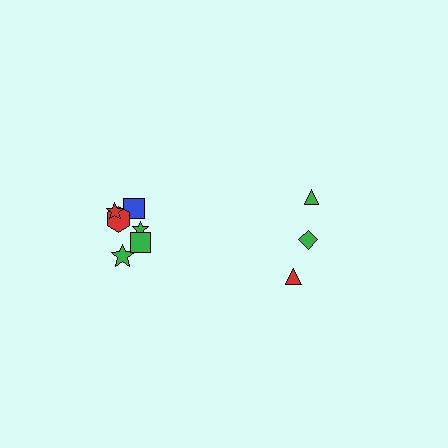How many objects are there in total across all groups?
There are 9 objects.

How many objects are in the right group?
There are 3 objects.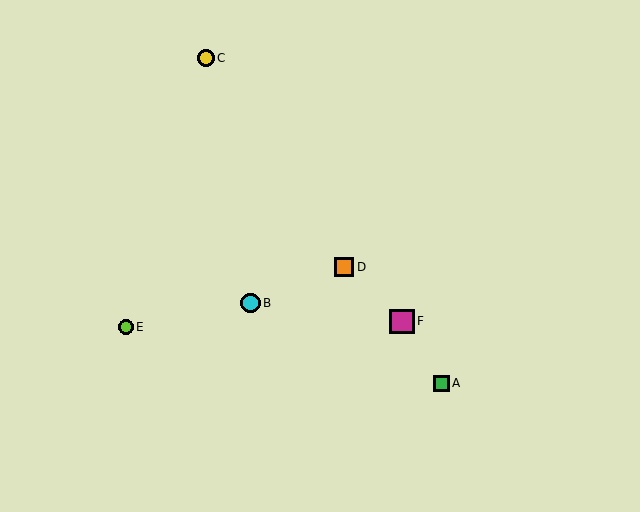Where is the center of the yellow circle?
The center of the yellow circle is at (206, 58).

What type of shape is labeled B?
Shape B is a cyan circle.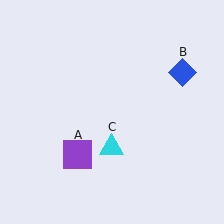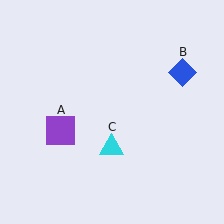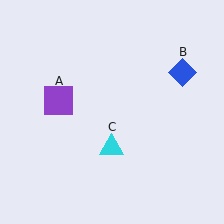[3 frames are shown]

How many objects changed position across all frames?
1 object changed position: purple square (object A).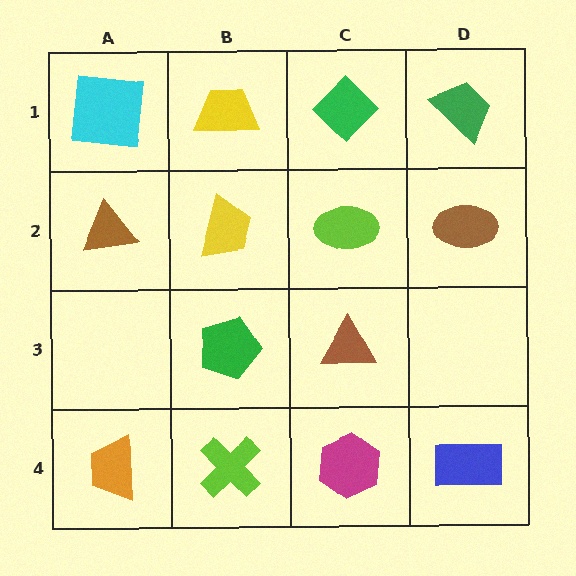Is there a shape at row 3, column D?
No, that cell is empty.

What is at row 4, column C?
A magenta hexagon.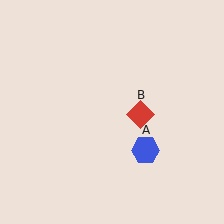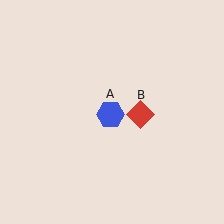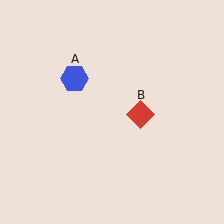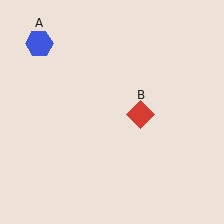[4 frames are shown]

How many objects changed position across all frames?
1 object changed position: blue hexagon (object A).